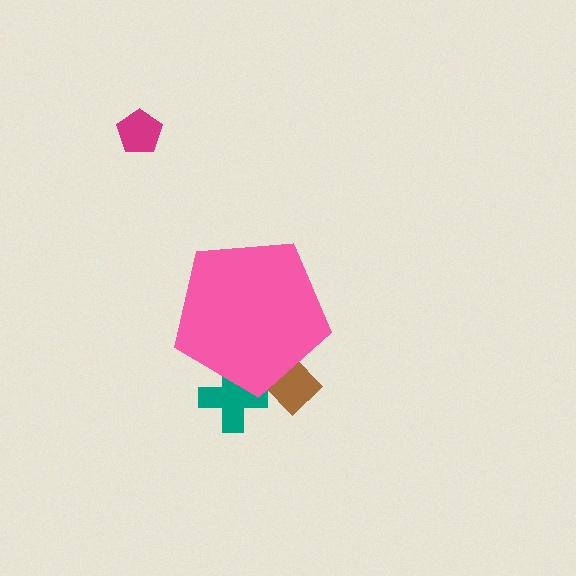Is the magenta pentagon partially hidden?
No, the magenta pentagon is fully visible.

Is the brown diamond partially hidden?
Yes, the brown diamond is partially hidden behind the pink pentagon.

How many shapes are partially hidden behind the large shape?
2 shapes are partially hidden.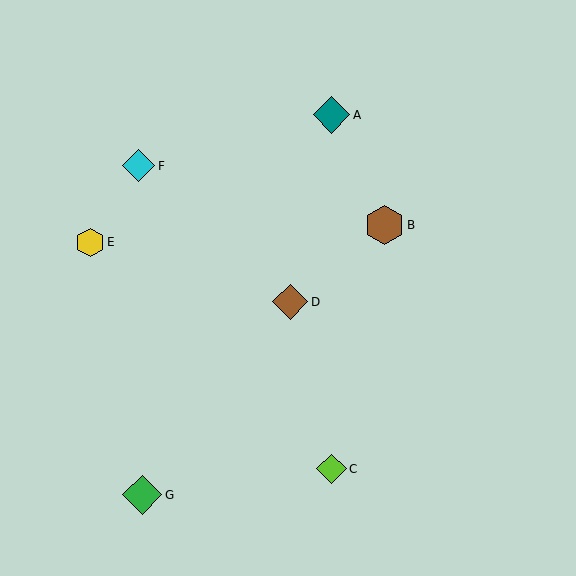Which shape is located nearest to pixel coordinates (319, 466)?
The lime diamond (labeled C) at (332, 469) is nearest to that location.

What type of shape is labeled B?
Shape B is a brown hexagon.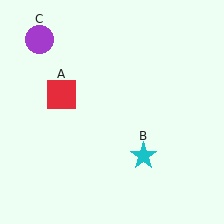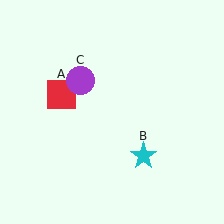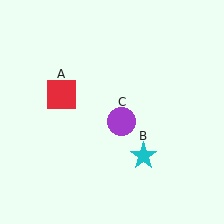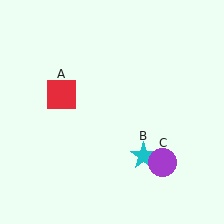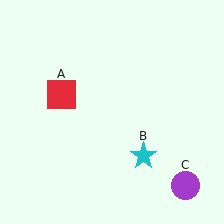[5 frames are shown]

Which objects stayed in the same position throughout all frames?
Red square (object A) and cyan star (object B) remained stationary.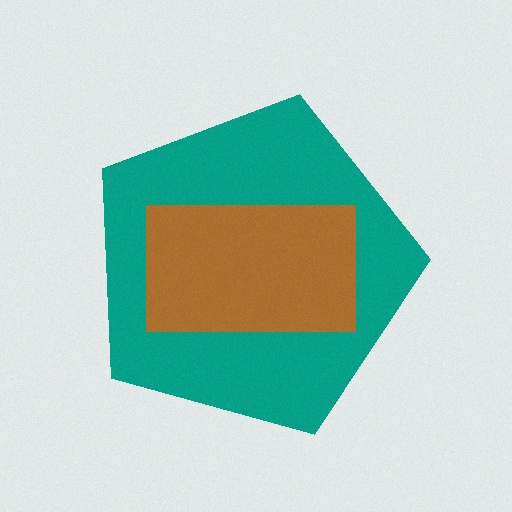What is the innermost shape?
The brown rectangle.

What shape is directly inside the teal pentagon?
The brown rectangle.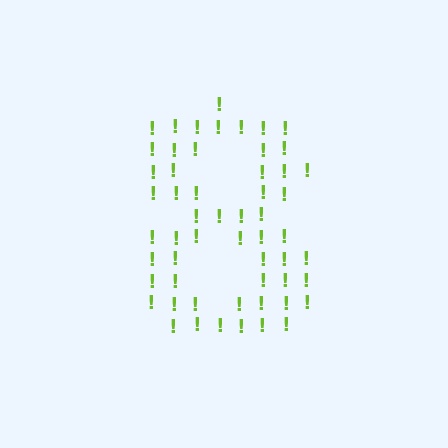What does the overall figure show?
The overall figure shows the digit 8.